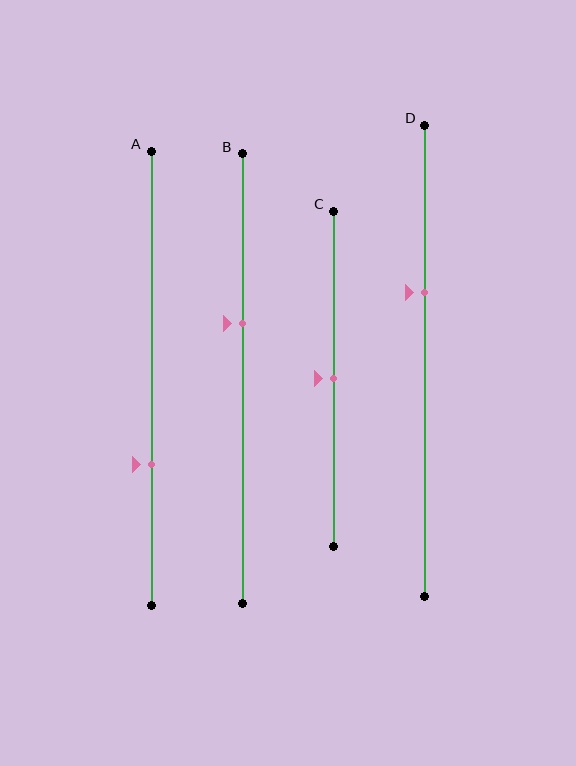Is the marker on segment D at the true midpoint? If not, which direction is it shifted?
No, the marker on segment D is shifted upward by about 14% of the segment length.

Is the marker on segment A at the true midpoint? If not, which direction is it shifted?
No, the marker on segment A is shifted downward by about 19% of the segment length.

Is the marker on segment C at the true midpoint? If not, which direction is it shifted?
Yes, the marker on segment C is at the true midpoint.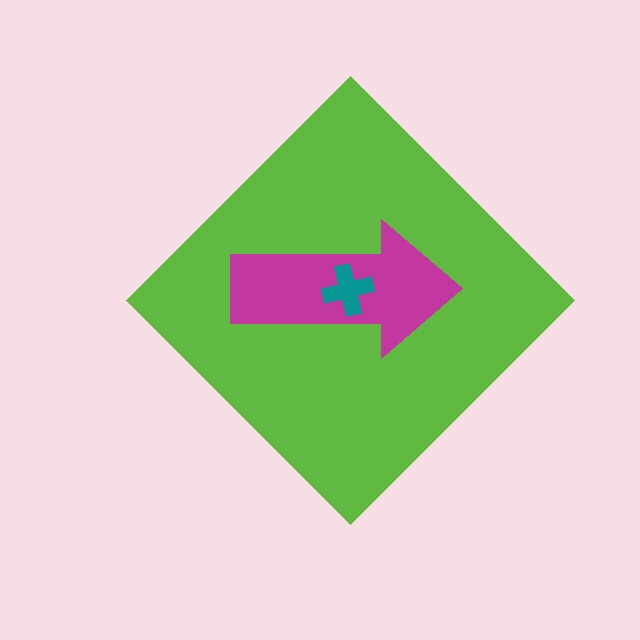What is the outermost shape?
The lime diamond.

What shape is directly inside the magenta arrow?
The teal cross.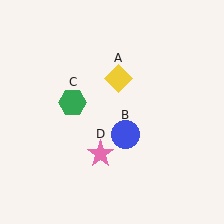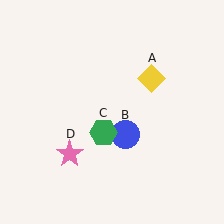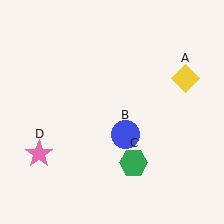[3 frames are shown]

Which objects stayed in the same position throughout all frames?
Blue circle (object B) remained stationary.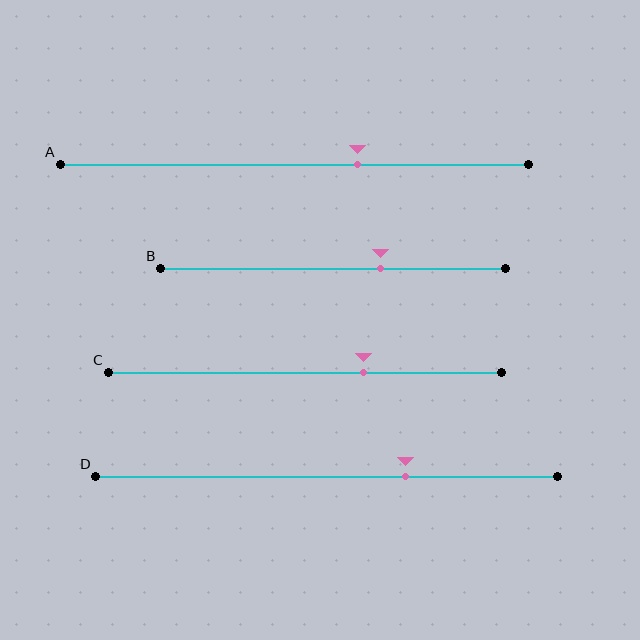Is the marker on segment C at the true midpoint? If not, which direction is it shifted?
No, the marker on segment C is shifted to the right by about 15% of the segment length.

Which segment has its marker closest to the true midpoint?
Segment A has its marker closest to the true midpoint.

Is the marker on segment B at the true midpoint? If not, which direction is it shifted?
No, the marker on segment B is shifted to the right by about 14% of the segment length.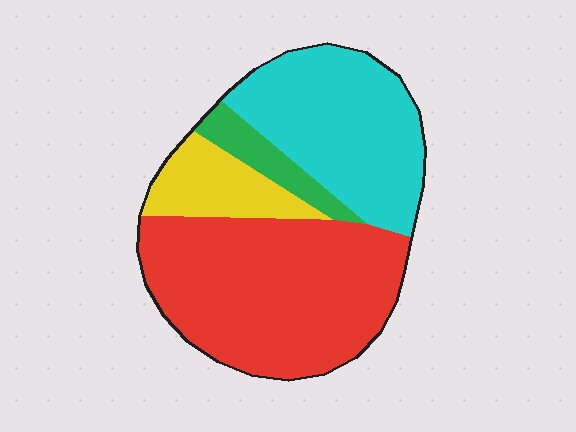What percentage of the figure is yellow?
Yellow covers around 10% of the figure.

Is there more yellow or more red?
Red.